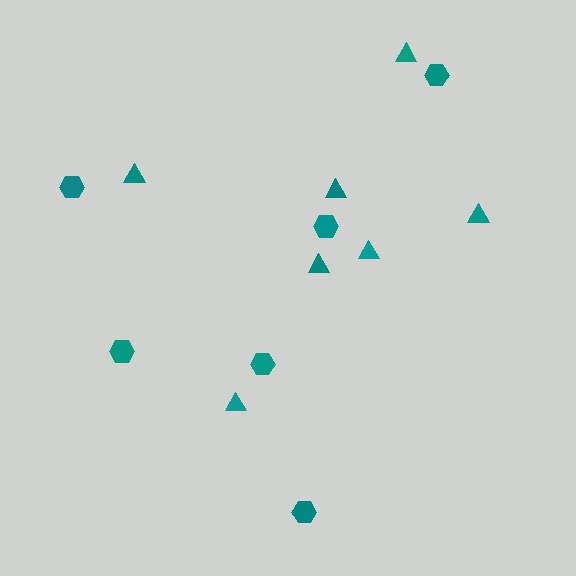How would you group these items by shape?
There are 2 groups: one group of triangles (7) and one group of hexagons (6).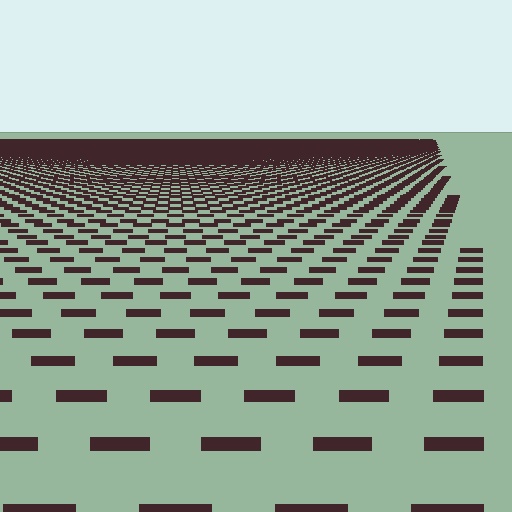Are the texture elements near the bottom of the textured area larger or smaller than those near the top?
Larger. Near the bottom, elements are closer to the viewer and appear at a bigger on-screen size.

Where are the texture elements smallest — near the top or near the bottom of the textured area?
Near the top.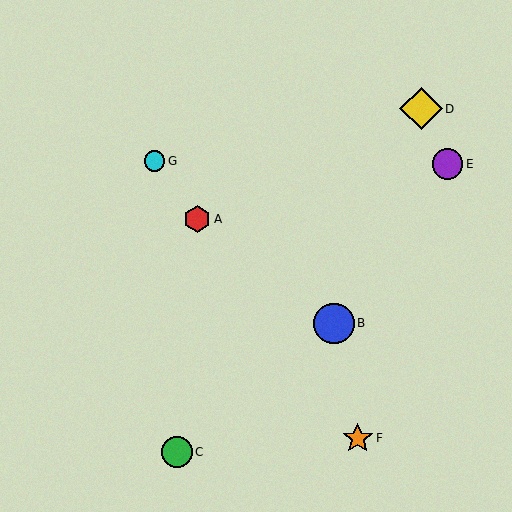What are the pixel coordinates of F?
Object F is at (358, 438).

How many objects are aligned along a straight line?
3 objects (A, F, G) are aligned along a straight line.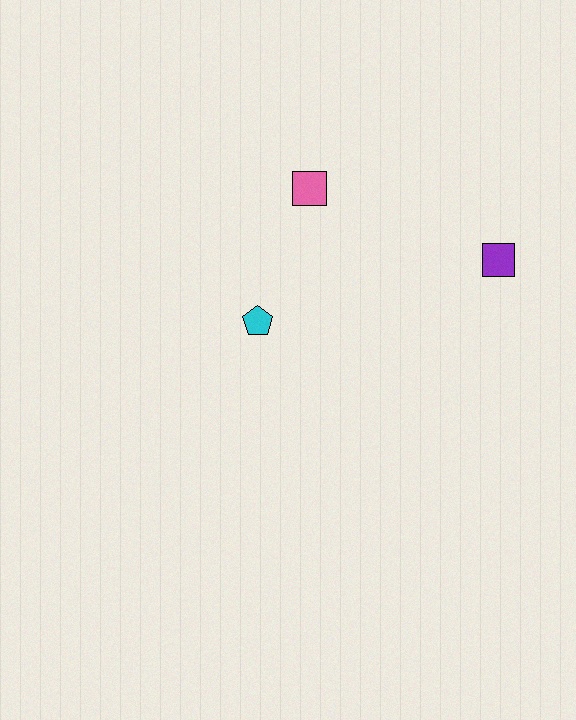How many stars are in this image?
There are no stars.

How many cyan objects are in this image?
There is 1 cyan object.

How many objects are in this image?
There are 3 objects.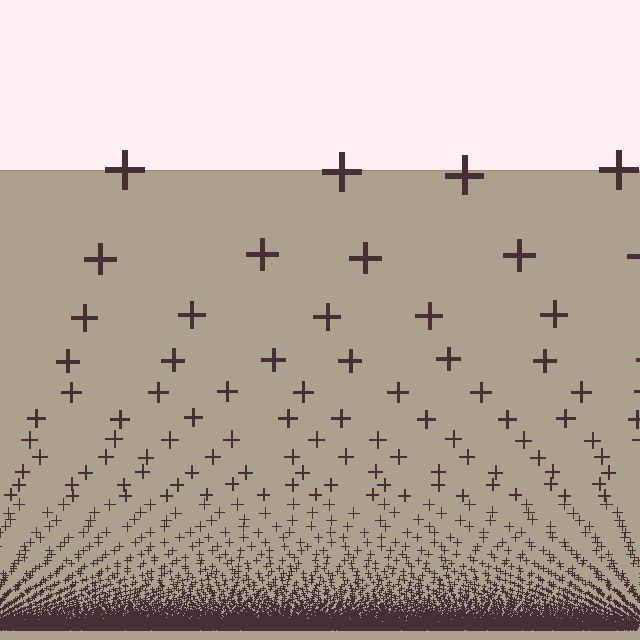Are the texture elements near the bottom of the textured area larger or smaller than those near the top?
Smaller. The gradient is inverted — elements near the bottom are smaller and denser.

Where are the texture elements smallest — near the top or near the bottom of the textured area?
Near the bottom.